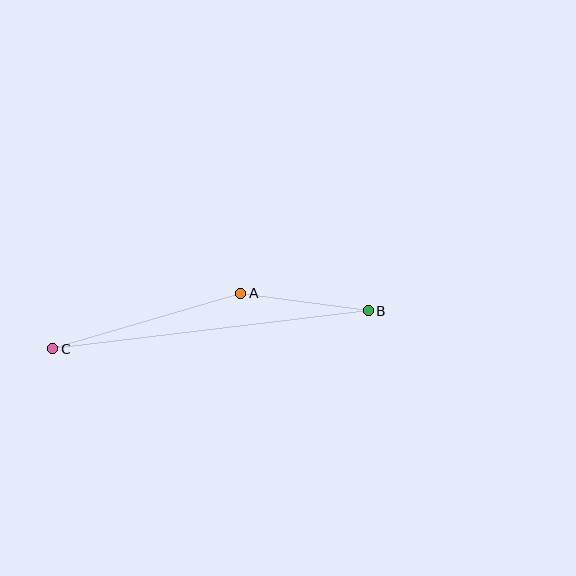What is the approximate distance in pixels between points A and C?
The distance between A and C is approximately 196 pixels.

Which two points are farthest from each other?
Points B and C are farthest from each other.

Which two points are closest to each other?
Points A and B are closest to each other.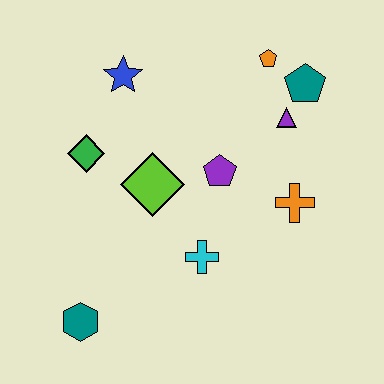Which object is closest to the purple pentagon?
The lime diamond is closest to the purple pentagon.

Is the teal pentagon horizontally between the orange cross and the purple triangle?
No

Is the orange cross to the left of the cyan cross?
No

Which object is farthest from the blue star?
The teal hexagon is farthest from the blue star.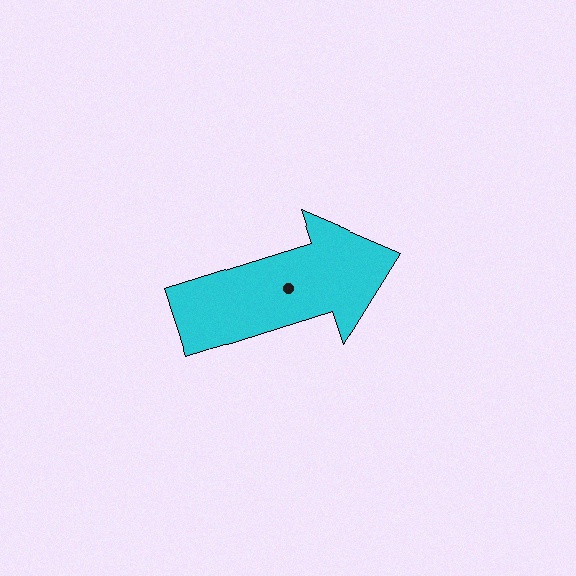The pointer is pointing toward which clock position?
Roughly 2 o'clock.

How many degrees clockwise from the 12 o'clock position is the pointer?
Approximately 72 degrees.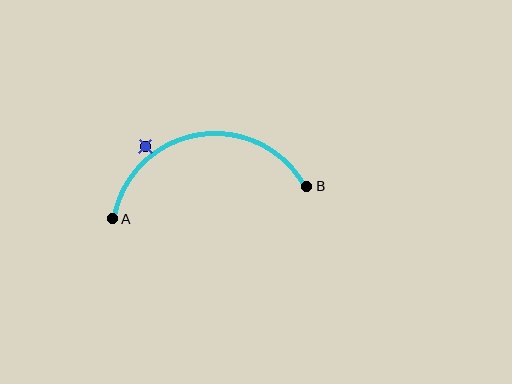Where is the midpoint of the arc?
The arc midpoint is the point on the curve farthest from the straight line joining A and B. It sits above that line.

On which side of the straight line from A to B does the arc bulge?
The arc bulges above the straight line connecting A and B.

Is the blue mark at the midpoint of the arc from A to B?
No — the blue mark does not lie on the arc at all. It sits slightly outside the curve.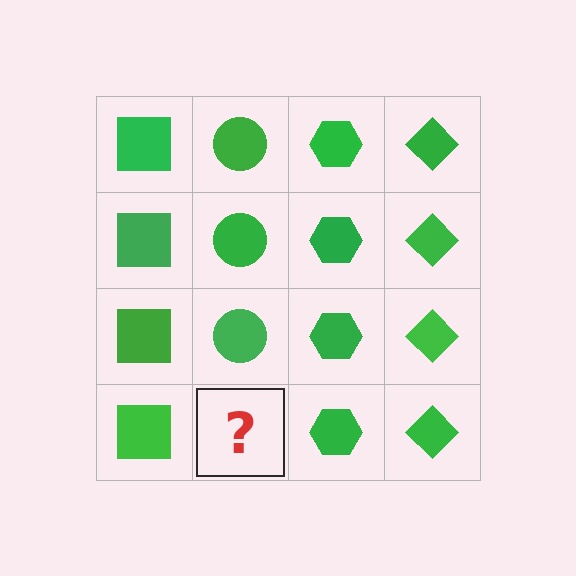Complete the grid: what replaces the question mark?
The question mark should be replaced with a green circle.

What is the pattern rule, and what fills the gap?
The rule is that each column has a consistent shape. The gap should be filled with a green circle.